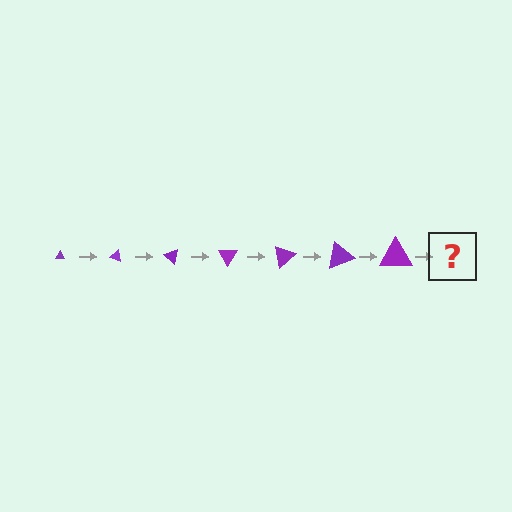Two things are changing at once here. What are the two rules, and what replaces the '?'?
The two rules are that the triangle grows larger each step and it rotates 20 degrees each step. The '?' should be a triangle, larger than the previous one and rotated 140 degrees from the start.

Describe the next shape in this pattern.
It should be a triangle, larger than the previous one and rotated 140 degrees from the start.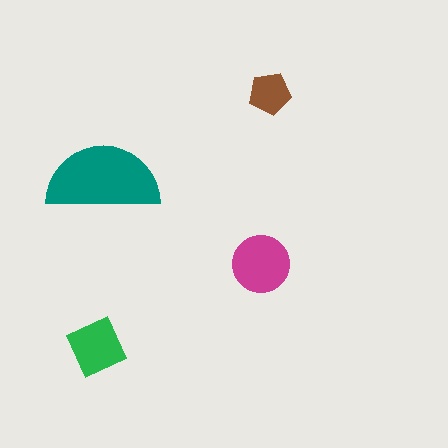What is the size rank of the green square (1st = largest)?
3rd.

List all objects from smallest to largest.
The brown pentagon, the green square, the magenta circle, the teal semicircle.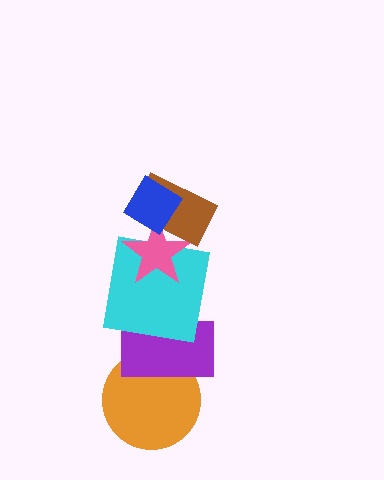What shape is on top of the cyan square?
The pink star is on top of the cyan square.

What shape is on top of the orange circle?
The purple rectangle is on top of the orange circle.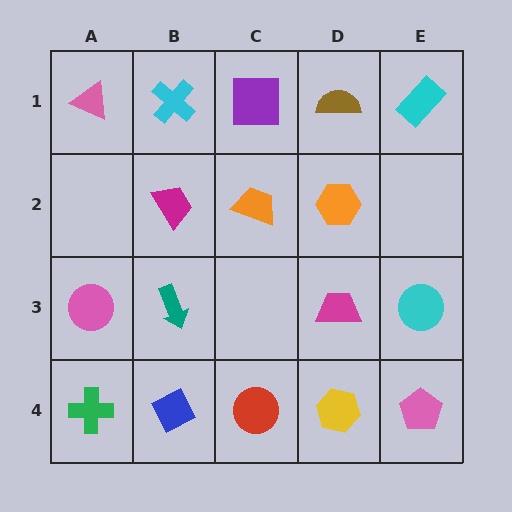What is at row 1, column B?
A cyan cross.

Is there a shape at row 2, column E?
No, that cell is empty.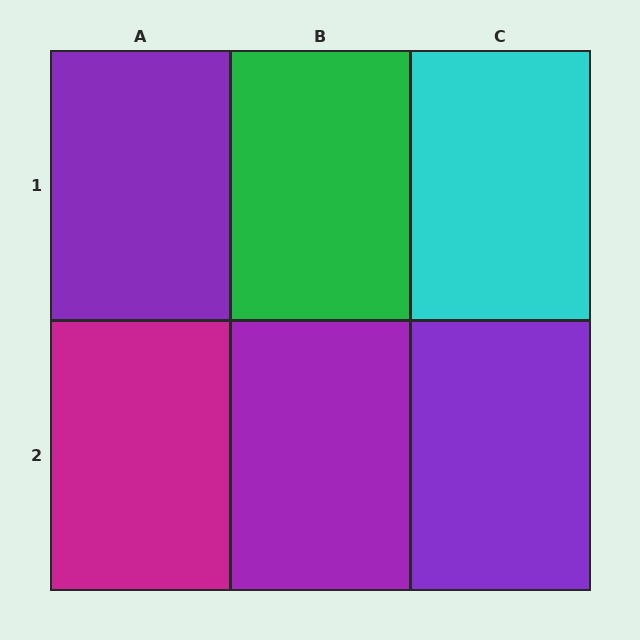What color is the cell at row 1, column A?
Purple.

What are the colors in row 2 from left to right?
Magenta, purple, purple.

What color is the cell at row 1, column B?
Green.